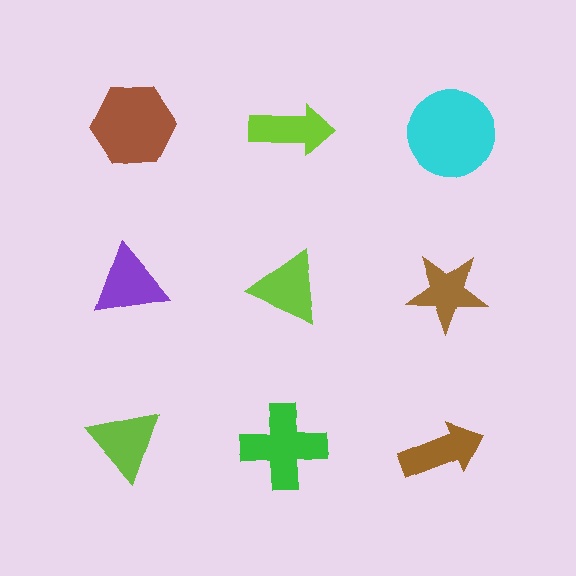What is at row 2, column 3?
A brown star.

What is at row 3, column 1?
A lime triangle.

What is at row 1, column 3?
A cyan circle.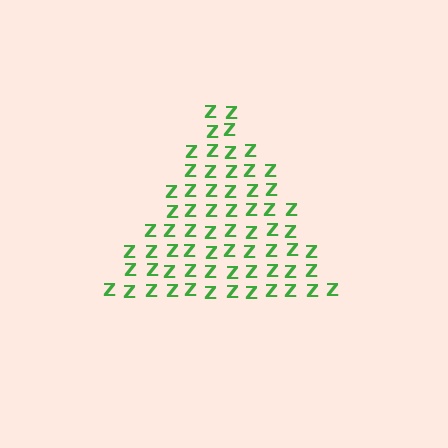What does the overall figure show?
The overall figure shows a triangle.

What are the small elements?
The small elements are letter Z's.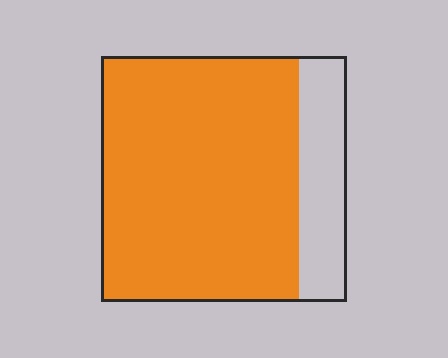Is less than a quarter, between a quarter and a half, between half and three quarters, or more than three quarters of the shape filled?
More than three quarters.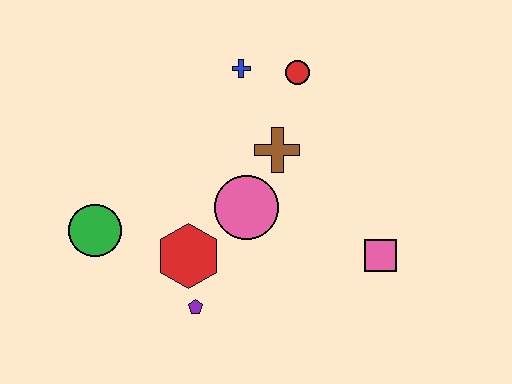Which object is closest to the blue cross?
The red circle is closest to the blue cross.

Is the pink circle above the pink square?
Yes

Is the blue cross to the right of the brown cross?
No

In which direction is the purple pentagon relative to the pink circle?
The purple pentagon is below the pink circle.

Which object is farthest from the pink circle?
The green circle is farthest from the pink circle.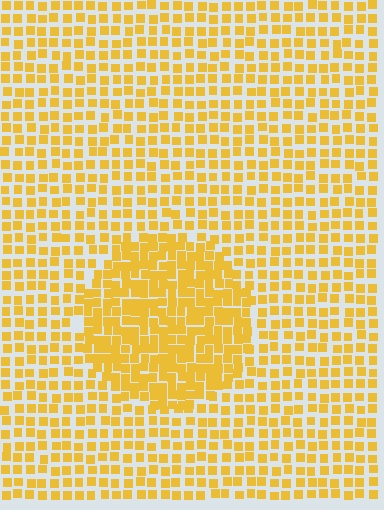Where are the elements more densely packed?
The elements are more densely packed inside the circle boundary.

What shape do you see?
I see a circle.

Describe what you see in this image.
The image contains small yellow elements arranged at two different densities. A circle-shaped region is visible where the elements are more densely packed than the surrounding area.